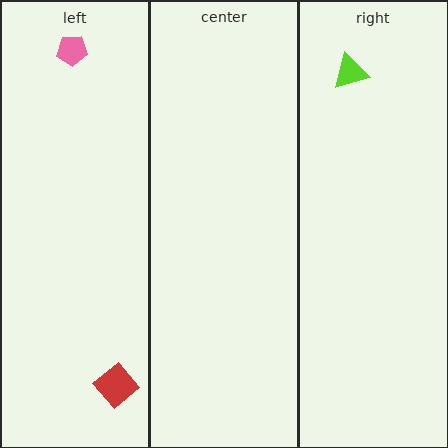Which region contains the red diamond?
The left region.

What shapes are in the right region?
The lime triangle.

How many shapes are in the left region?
2.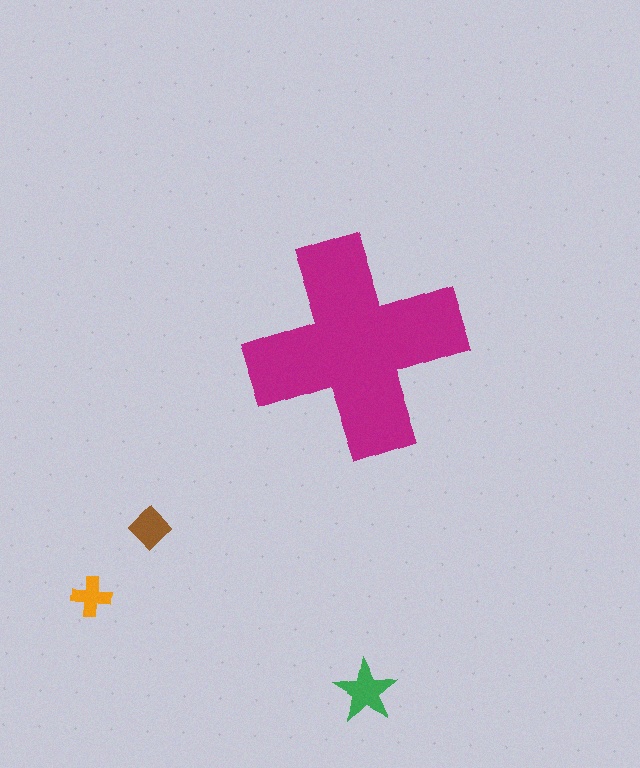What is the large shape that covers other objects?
A magenta cross.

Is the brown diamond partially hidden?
No, the brown diamond is fully visible.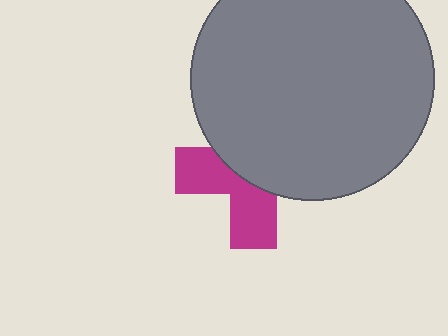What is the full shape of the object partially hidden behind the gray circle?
The partially hidden object is a magenta cross.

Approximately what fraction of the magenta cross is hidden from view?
Roughly 57% of the magenta cross is hidden behind the gray circle.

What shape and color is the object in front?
The object in front is a gray circle.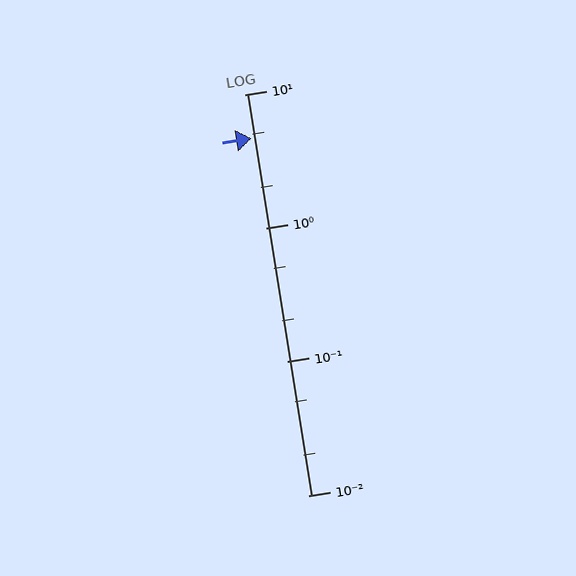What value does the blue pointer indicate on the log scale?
The pointer indicates approximately 4.7.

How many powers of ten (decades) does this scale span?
The scale spans 3 decades, from 0.01 to 10.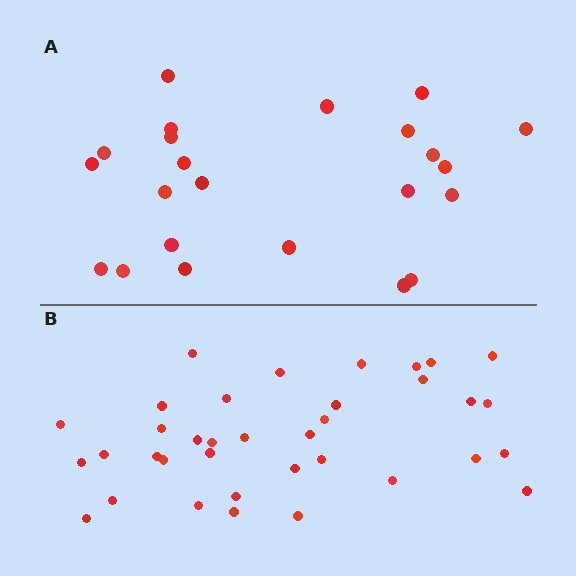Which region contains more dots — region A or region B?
Region B (the bottom region) has more dots.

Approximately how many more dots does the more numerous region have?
Region B has approximately 15 more dots than region A.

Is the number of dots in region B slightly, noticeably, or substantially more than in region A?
Region B has substantially more. The ratio is roughly 1.6 to 1.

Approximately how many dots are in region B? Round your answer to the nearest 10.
About 40 dots. (The exact count is 36, which rounds to 40.)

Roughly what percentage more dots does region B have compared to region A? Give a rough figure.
About 55% more.